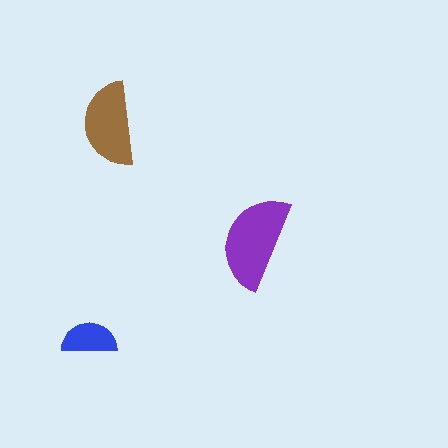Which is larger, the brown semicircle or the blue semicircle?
The brown one.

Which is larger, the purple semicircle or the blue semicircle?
The purple one.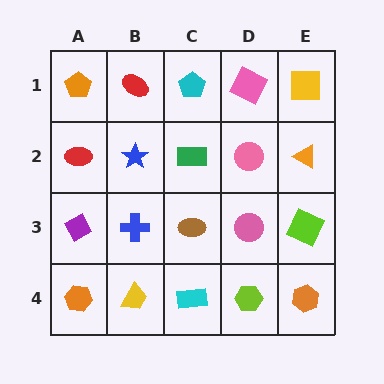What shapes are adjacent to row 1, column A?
A red ellipse (row 2, column A), a red ellipse (row 1, column B).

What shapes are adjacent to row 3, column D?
A pink circle (row 2, column D), a lime hexagon (row 4, column D), a brown ellipse (row 3, column C), a lime square (row 3, column E).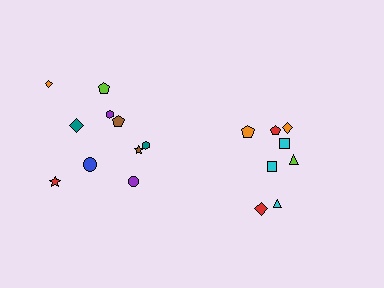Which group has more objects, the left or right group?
The left group.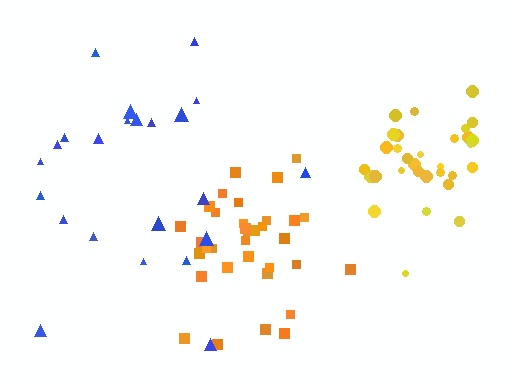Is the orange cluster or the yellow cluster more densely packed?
Yellow.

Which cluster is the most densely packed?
Yellow.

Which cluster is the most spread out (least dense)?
Blue.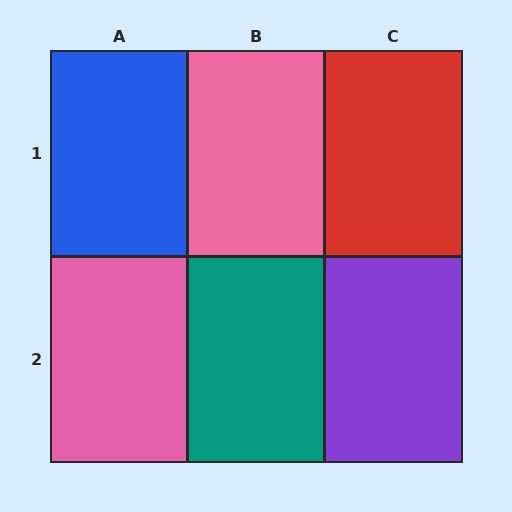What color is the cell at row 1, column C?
Red.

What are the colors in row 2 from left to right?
Pink, teal, purple.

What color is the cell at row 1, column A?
Blue.